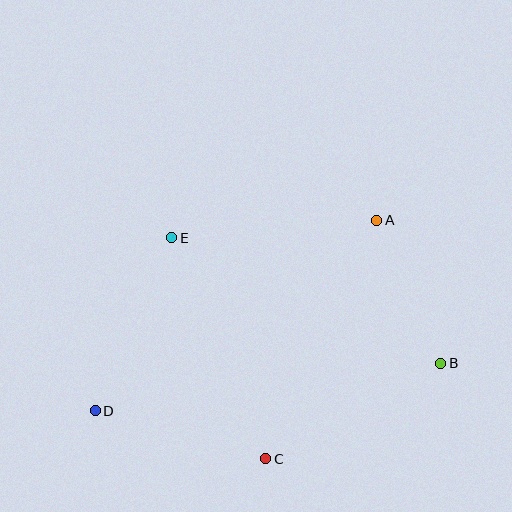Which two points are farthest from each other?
Points B and D are farthest from each other.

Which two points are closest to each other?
Points A and B are closest to each other.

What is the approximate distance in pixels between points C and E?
The distance between C and E is approximately 240 pixels.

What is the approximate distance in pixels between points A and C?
The distance between A and C is approximately 263 pixels.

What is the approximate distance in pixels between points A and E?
The distance between A and E is approximately 206 pixels.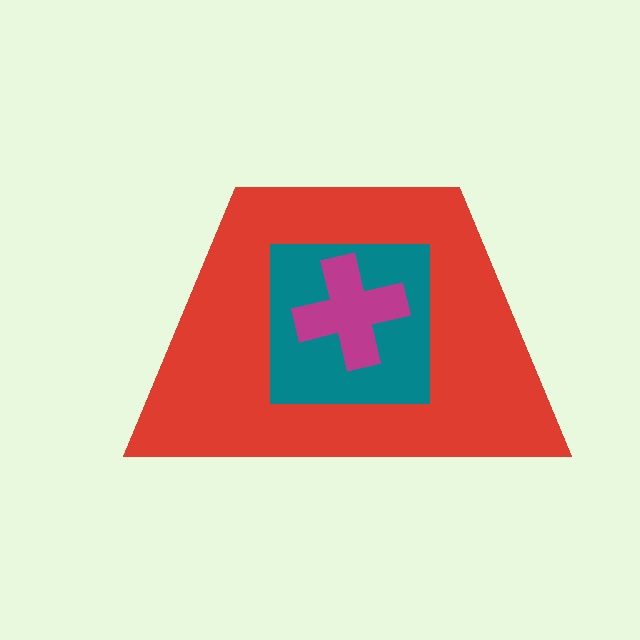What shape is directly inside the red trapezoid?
The teal square.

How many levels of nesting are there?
3.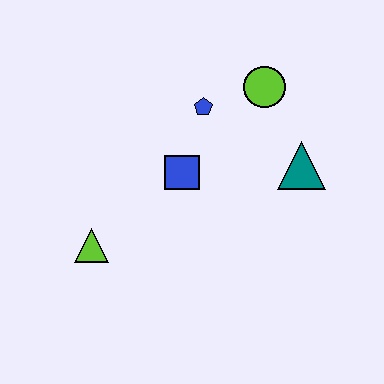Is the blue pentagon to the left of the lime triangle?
No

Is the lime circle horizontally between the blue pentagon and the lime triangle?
No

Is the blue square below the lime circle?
Yes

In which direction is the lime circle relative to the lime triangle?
The lime circle is to the right of the lime triangle.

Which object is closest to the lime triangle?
The blue square is closest to the lime triangle.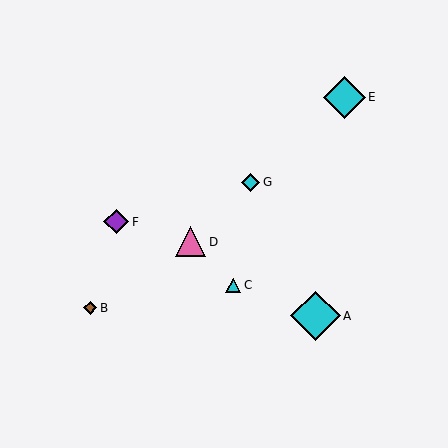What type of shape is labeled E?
Shape E is a cyan diamond.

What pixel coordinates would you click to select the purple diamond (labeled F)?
Click at (116, 222) to select the purple diamond F.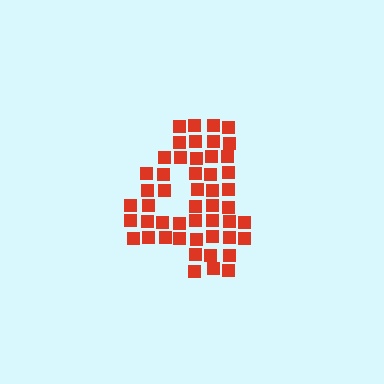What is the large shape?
The large shape is the digit 4.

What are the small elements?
The small elements are squares.